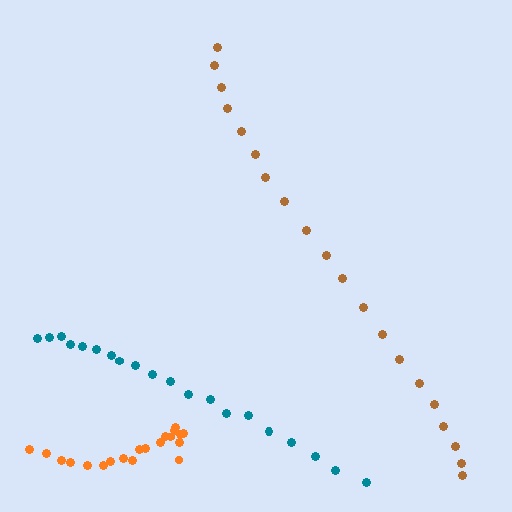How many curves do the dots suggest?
There are 3 distinct paths.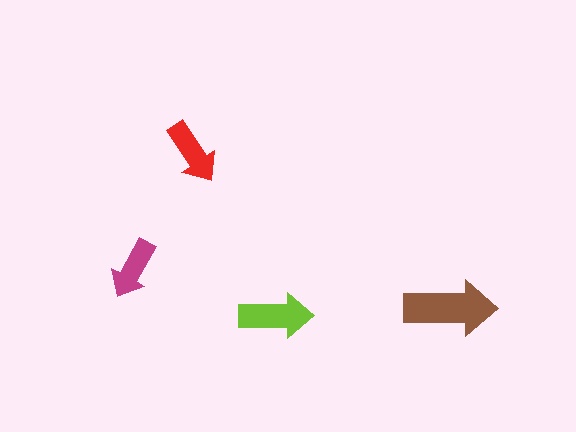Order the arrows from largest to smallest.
the brown one, the lime one, the red one, the magenta one.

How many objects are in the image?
There are 4 objects in the image.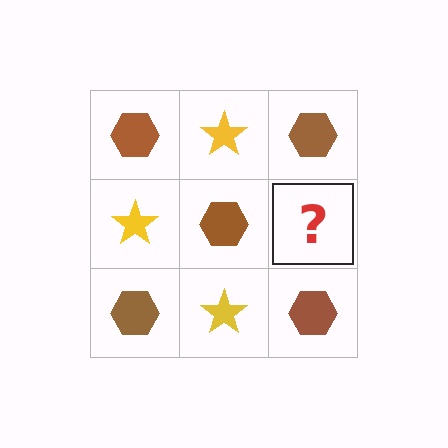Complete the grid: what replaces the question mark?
The question mark should be replaced with a yellow star.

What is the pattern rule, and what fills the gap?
The rule is that it alternates brown hexagon and yellow star in a checkerboard pattern. The gap should be filled with a yellow star.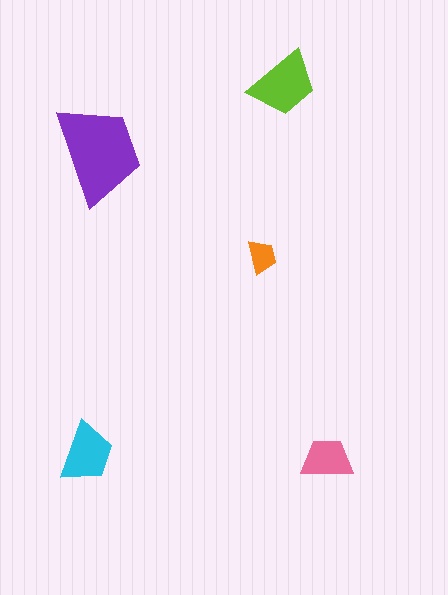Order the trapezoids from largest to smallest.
the purple one, the lime one, the cyan one, the pink one, the orange one.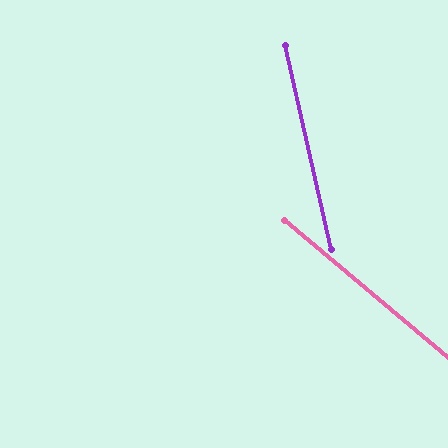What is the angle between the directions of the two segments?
Approximately 37 degrees.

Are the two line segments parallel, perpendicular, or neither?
Neither parallel nor perpendicular — they differ by about 37°.